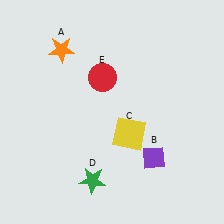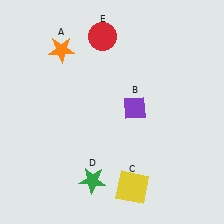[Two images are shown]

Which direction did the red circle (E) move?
The red circle (E) moved up.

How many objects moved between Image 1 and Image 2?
3 objects moved between the two images.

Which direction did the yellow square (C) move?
The yellow square (C) moved down.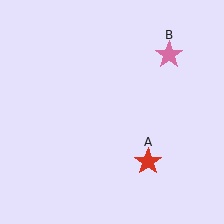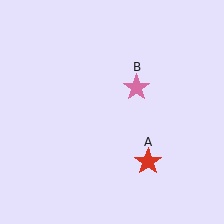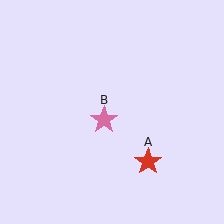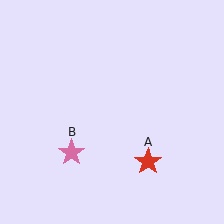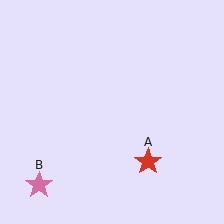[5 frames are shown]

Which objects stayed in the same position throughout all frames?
Red star (object A) remained stationary.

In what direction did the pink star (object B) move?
The pink star (object B) moved down and to the left.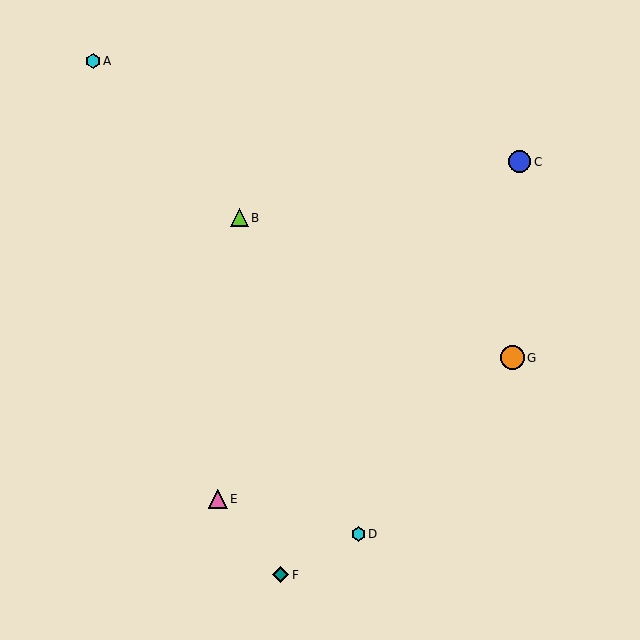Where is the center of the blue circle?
The center of the blue circle is at (520, 162).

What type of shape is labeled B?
Shape B is a lime triangle.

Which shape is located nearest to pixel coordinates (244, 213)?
The lime triangle (labeled B) at (239, 218) is nearest to that location.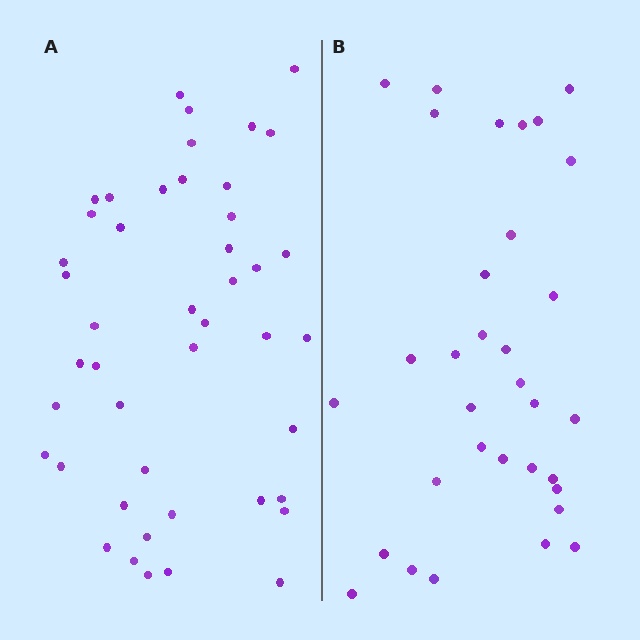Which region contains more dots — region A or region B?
Region A (the left region) has more dots.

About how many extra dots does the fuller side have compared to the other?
Region A has roughly 12 or so more dots than region B.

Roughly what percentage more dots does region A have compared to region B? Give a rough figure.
About 35% more.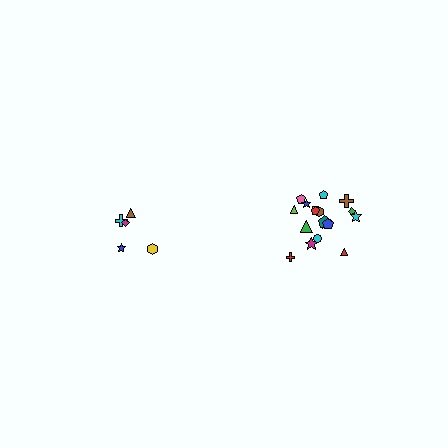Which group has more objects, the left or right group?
The right group.